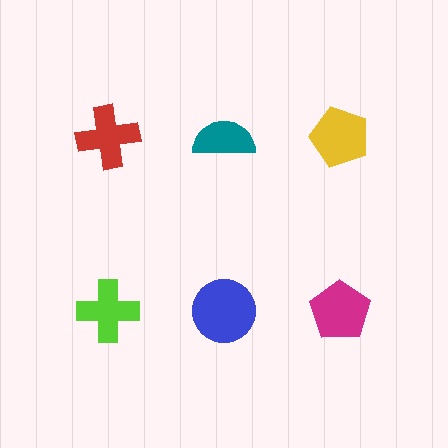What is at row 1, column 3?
A yellow pentagon.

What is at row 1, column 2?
A teal semicircle.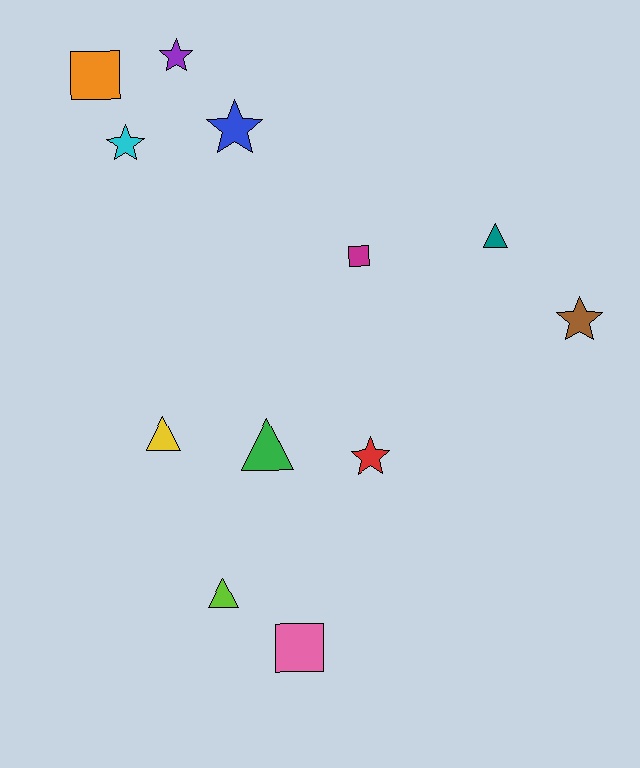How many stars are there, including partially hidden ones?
There are 5 stars.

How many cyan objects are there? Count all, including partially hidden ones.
There is 1 cyan object.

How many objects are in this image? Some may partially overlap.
There are 12 objects.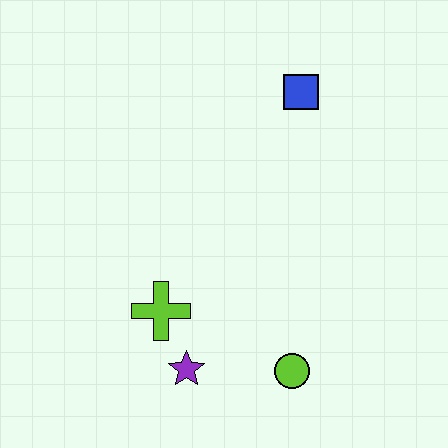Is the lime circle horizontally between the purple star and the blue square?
Yes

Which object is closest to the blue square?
The lime cross is closest to the blue square.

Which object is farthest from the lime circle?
The blue square is farthest from the lime circle.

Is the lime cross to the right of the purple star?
No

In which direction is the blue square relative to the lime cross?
The blue square is above the lime cross.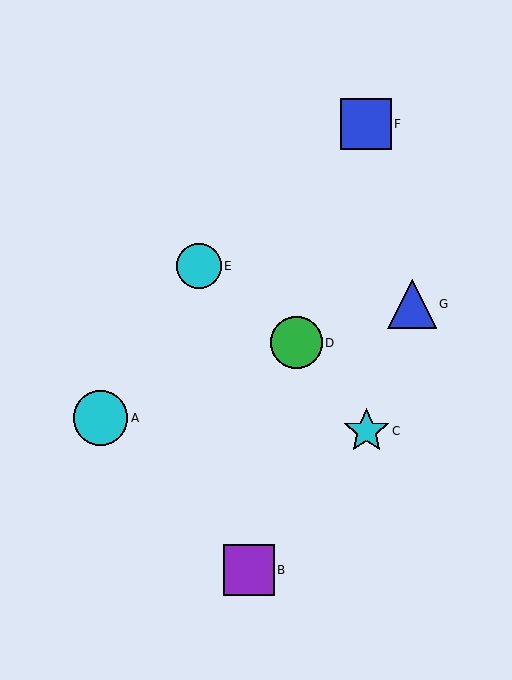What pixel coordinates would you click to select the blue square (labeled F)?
Click at (366, 124) to select the blue square F.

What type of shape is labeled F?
Shape F is a blue square.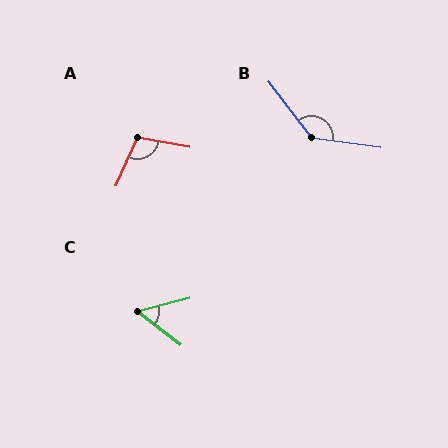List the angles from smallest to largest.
C (53°), A (104°), B (135°).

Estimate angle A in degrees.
Approximately 104 degrees.